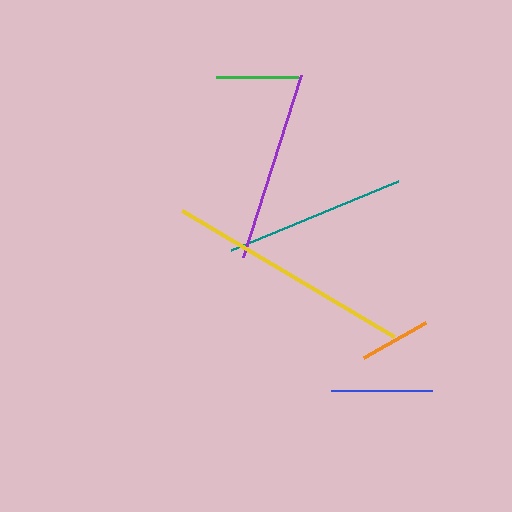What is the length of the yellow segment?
The yellow segment is approximately 247 pixels long.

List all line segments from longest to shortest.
From longest to shortest: yellow, purple, teal, blue, green, orange.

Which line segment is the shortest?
The orange line is the shortest at approximately 71 pixels.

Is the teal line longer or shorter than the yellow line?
The yellow line is longer than the teal line.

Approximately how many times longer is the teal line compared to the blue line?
The teal line is approximately 1.8 times the length of the blue line.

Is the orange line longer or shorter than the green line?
The green line is longer than the orange line.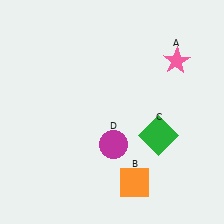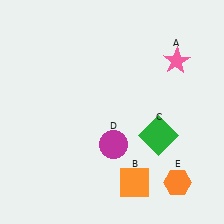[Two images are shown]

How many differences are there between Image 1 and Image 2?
There is 1 difference between the two images.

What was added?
An orange hexagon (E) was added in Image 2.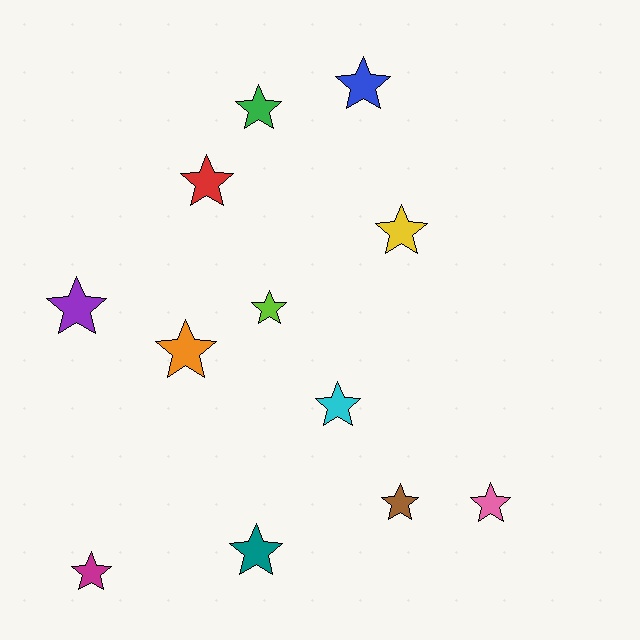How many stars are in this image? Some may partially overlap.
There are 12 stars.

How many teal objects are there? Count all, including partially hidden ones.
There is 1 teal object.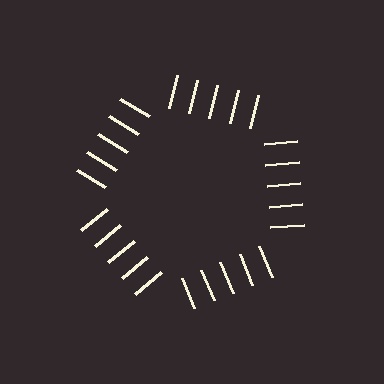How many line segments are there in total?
25 — 5 along each of the 5 edges.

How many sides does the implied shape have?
5 sides — the line-ends trace a pentagon.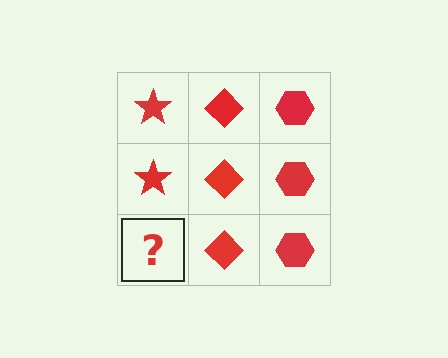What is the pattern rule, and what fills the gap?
The rule is that each column has a consistent shape. The gap should be filled with a red star.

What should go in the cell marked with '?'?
The missing cell should contain a red star.